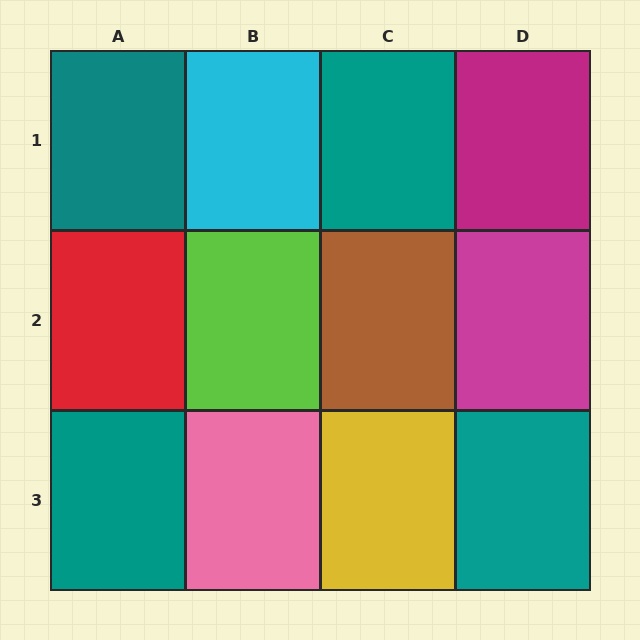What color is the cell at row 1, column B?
Cyan.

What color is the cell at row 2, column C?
Brown.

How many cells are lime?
1 cell is lime.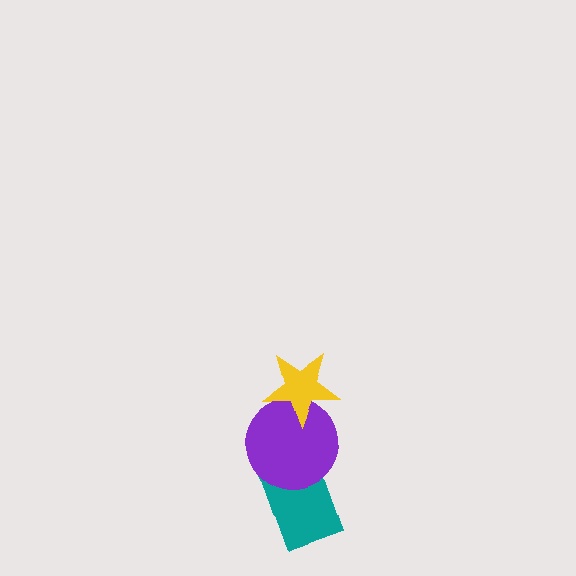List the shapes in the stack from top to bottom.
From top to bottom: the yellow star, the purple circle, the teal rectangle.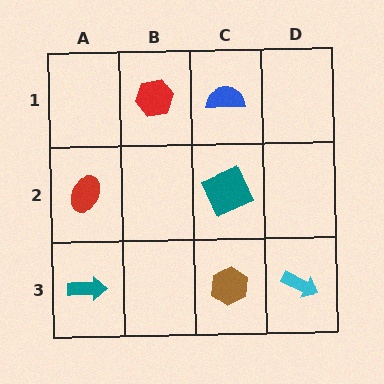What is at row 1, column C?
A blue semicircle.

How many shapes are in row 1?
2 shapes.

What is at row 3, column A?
A teal arrow.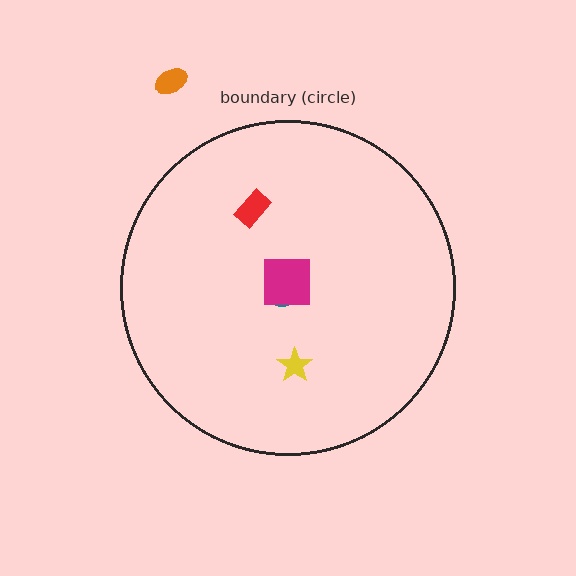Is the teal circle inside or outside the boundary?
Inside.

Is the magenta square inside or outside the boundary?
Inside.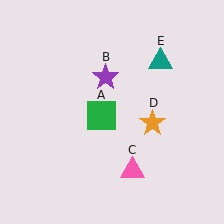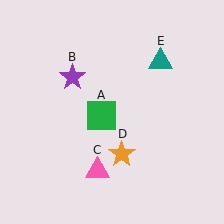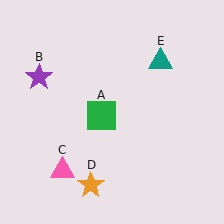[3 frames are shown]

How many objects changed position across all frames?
3 objects changed position: purple star (object B), pink triangle (object C), orange star (object D).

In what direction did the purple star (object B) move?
The purple star (object B) moved left.